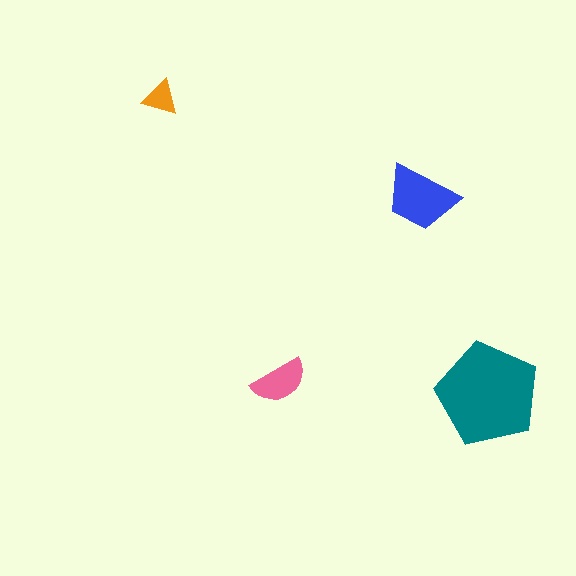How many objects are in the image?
There are 4 objects in the image.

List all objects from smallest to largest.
The orange triangle, the pink semicircle, the blue trapezoid, the teal pentagon.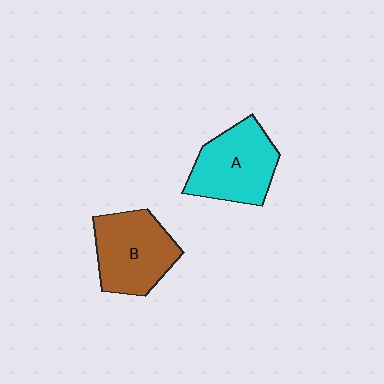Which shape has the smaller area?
Shape A (cyan).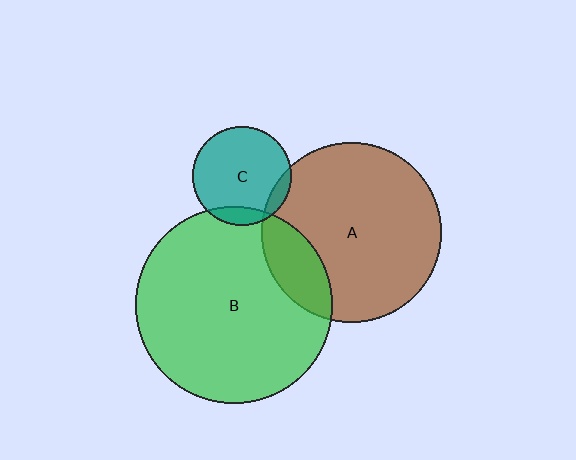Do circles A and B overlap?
Yes.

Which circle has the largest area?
Circle B (green).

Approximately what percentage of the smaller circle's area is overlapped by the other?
Approximately 15%.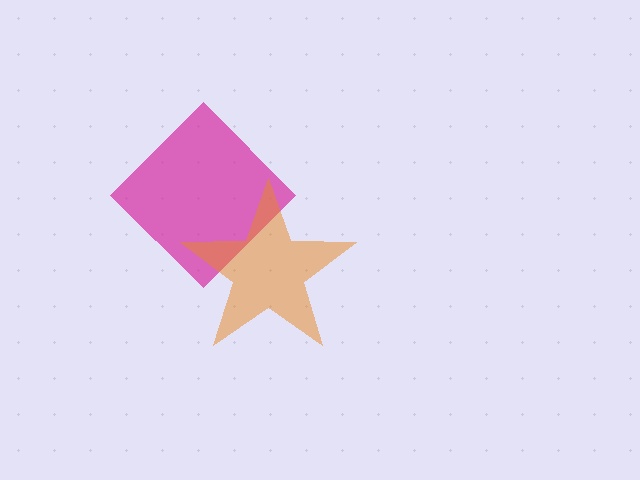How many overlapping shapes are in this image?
There are 2 overlapping shapes in the image.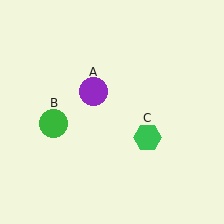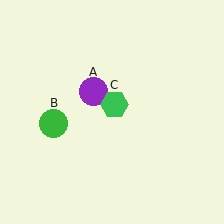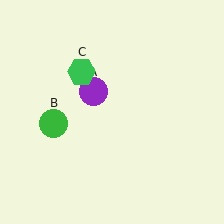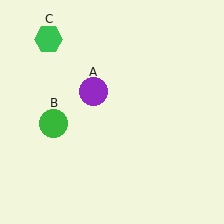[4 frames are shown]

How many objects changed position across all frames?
1 object changed position: green hexagon (object C).